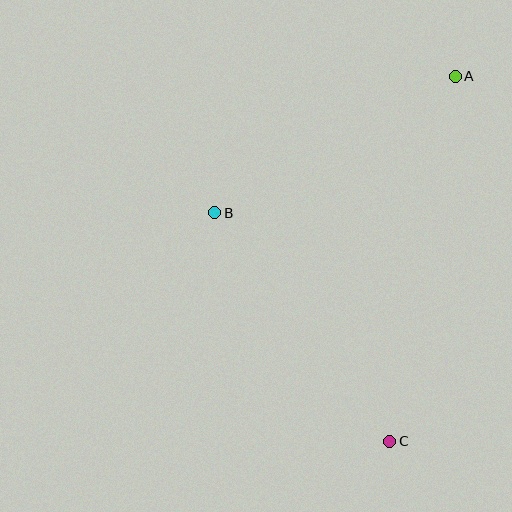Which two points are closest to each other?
Points A and B are closest to each other.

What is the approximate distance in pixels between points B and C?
The distance between B and C is approximately 288 pixels.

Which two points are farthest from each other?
Points A and C are farthest from each other.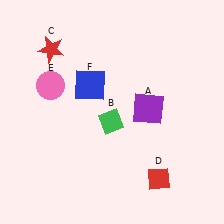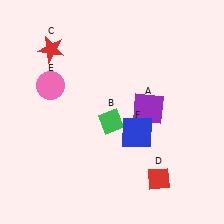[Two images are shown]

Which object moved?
The blue square (F) moved down.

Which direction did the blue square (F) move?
The blue square (F) moved down.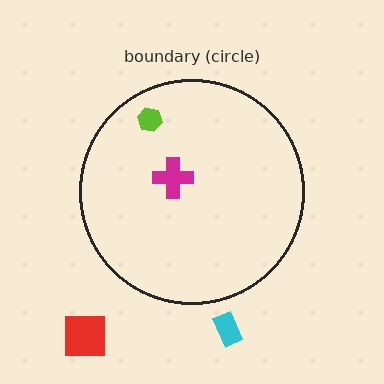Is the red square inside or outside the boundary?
Outside.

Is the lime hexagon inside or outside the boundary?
Inside.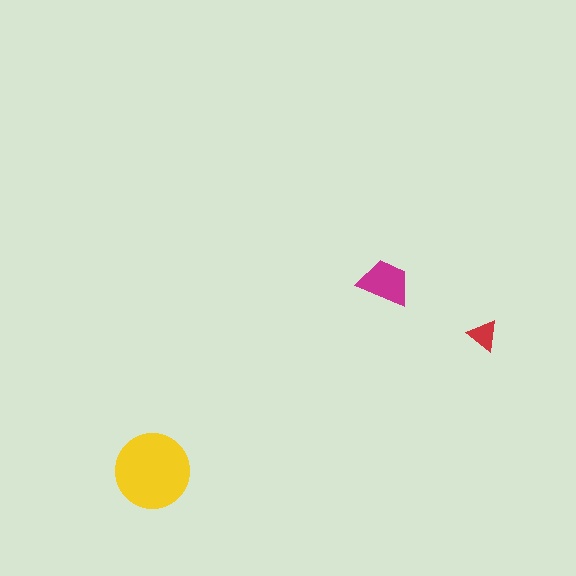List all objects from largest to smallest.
The yellow circle, the magenta trapezoid, the red triangle.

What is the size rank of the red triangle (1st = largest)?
3rd.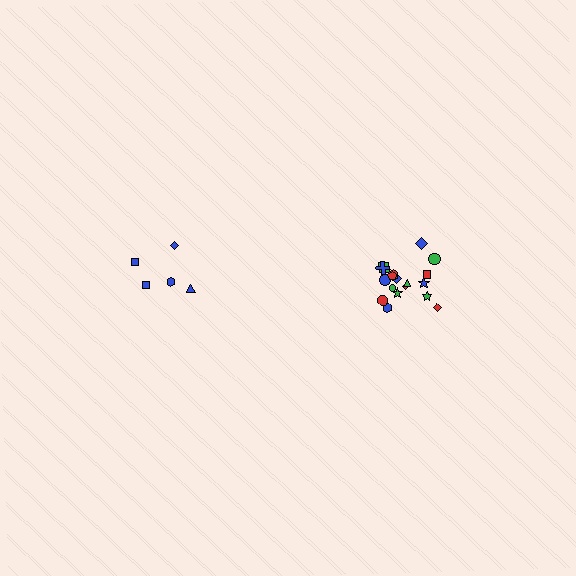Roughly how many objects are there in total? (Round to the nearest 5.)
Roughly 25 objects in total.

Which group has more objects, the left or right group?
The right group.